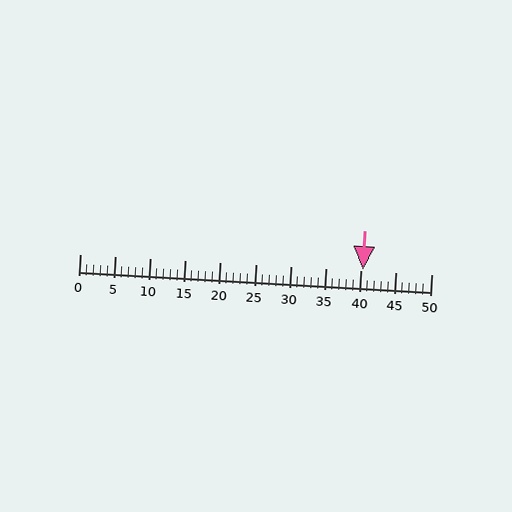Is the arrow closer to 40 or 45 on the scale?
The arrow is closer to 40.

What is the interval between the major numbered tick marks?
The major tick marks are spaced 5 units apart.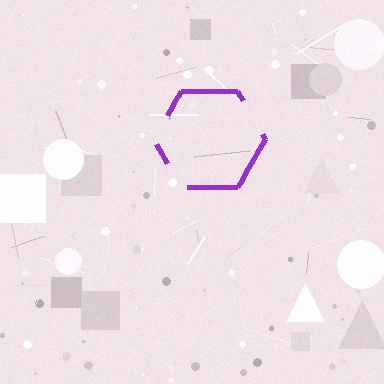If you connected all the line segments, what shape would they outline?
They would outline a hexagon.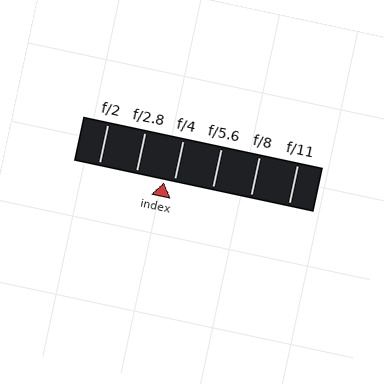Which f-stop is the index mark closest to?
The index mark is closest to f/4.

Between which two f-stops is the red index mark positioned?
The index mark is between f/2.8 and f/4.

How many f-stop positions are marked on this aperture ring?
There are 6 f-stop positions marked.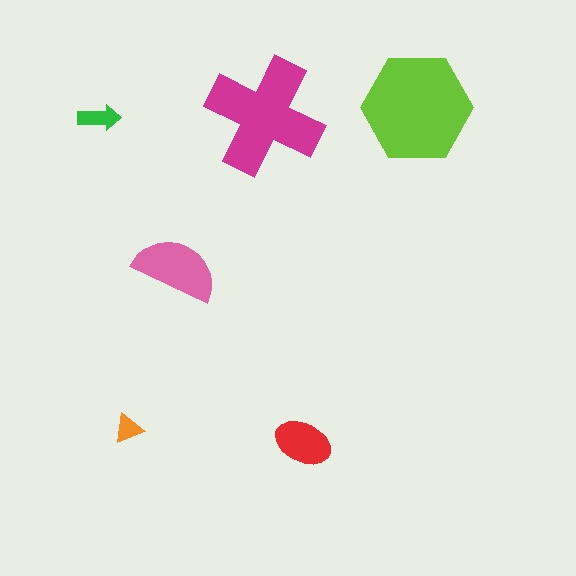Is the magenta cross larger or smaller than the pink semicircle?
Larger.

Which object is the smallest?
The orange triangle.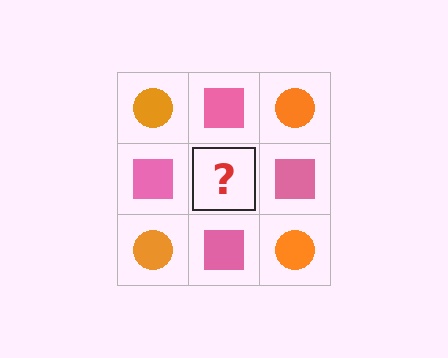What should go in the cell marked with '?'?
The missing cell should contain an orange circle.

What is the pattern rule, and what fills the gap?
The rule is that it alternates orange circle and pink square in a checkerboard pattern. The gap should be filled with an orange circle.